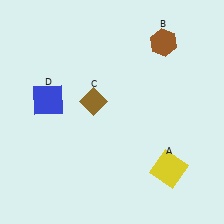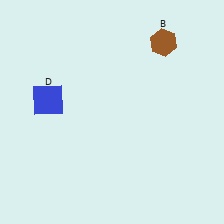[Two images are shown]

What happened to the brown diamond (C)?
The brown diamond (C) was removed in Image 2. It was in the top-left area of Image 1.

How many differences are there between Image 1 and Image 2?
There are 2 differences between the two images.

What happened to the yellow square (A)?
The yellow square (A) was removed in Image 2. It was in the bottom-right area of Image 1.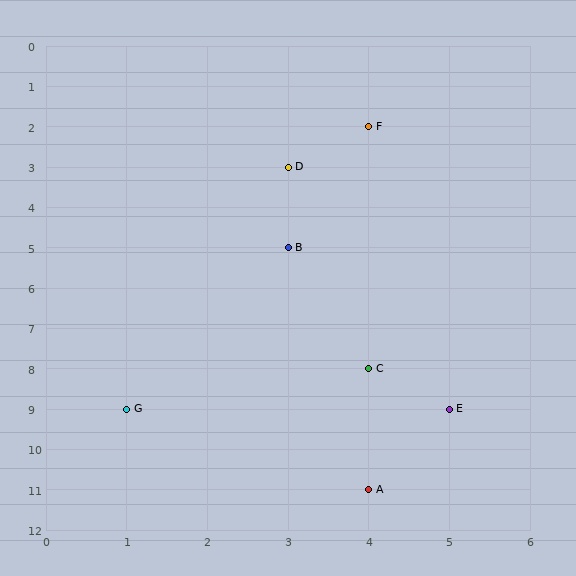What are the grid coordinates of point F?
Point F is at grid coordinates (4, 2).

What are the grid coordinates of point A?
Point A is at grid coordinates (4, 11).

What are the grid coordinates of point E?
Point E is at grid coordinates (5, 9).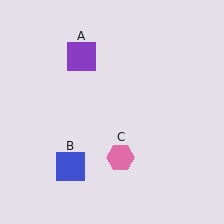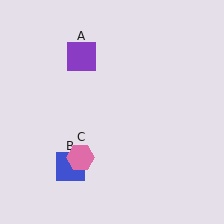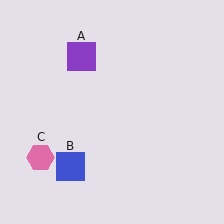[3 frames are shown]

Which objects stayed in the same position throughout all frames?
Purple square (object A) and blue square (object B) remained stationary.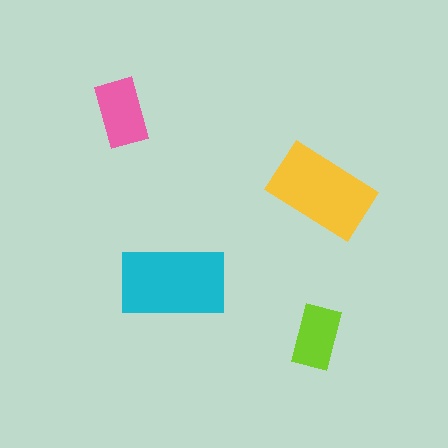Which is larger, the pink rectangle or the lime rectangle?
The pink one.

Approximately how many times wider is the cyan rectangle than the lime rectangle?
About 1.5 times wider.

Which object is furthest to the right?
The yellow rectangle is rightmost.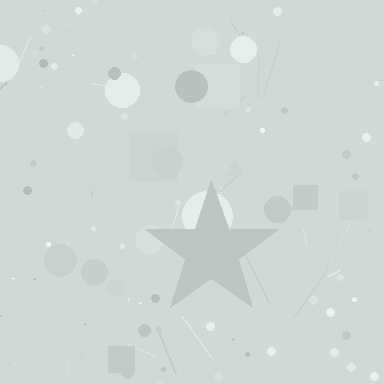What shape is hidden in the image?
A star is hidden in the image.